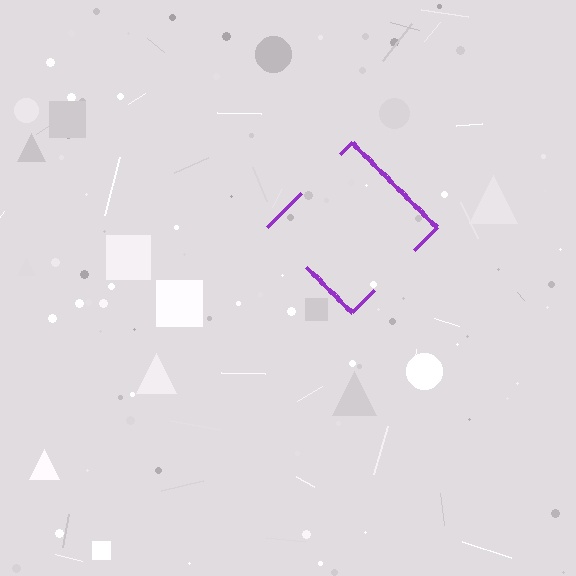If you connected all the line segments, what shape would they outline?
They would outline a diamond.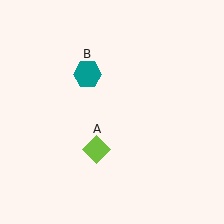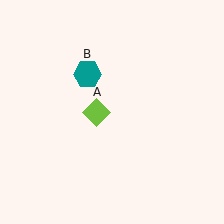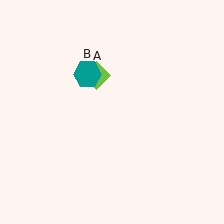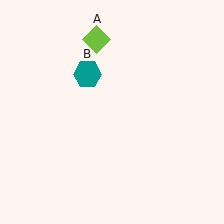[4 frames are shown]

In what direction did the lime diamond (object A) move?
The lime diamond (object A) moved up.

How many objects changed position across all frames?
1 object changed position: lime diamond (object A).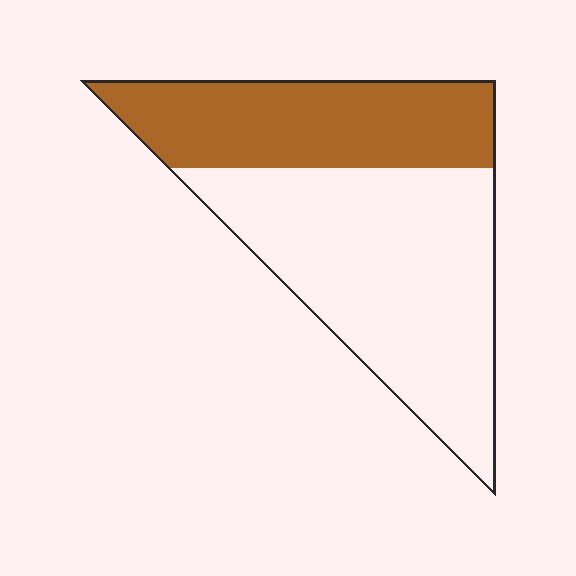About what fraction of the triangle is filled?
About three eighths (3/8).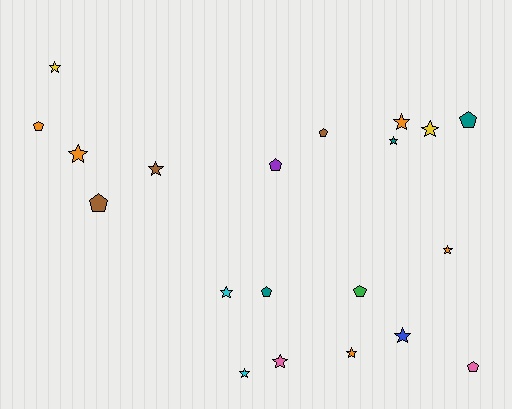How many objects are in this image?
There are 20 objects.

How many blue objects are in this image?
There is 1 blue object.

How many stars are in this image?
There are 12 stars.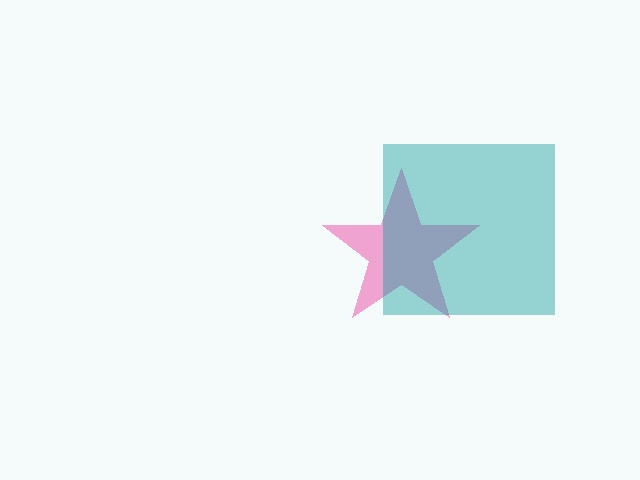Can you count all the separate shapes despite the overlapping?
Yes, there are 2 separate shapes.